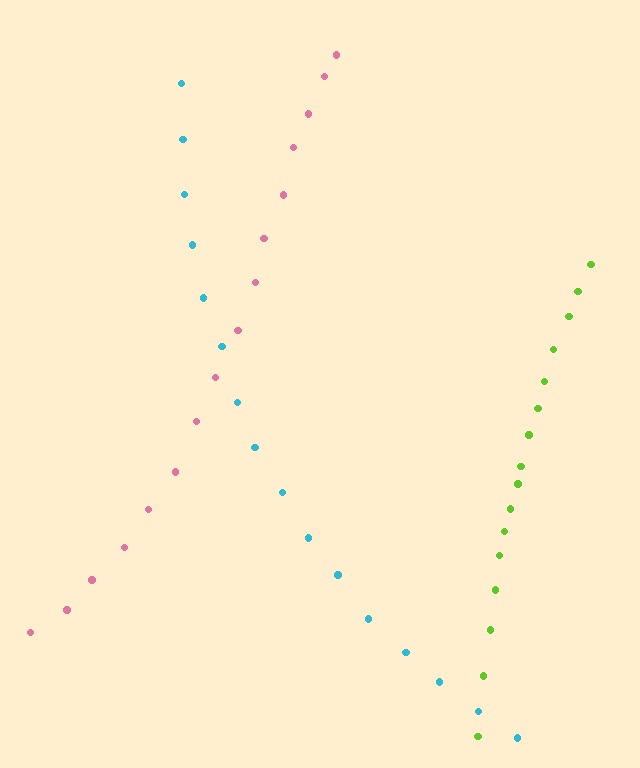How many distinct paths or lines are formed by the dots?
There are 3 distinct paths.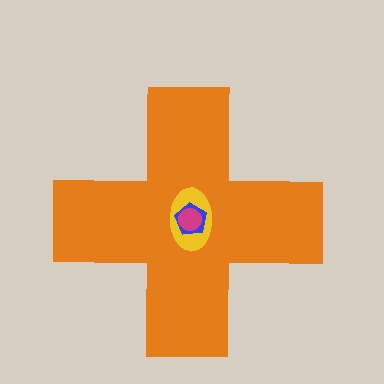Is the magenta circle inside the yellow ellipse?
Yes.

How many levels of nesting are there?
4.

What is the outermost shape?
The orange cross.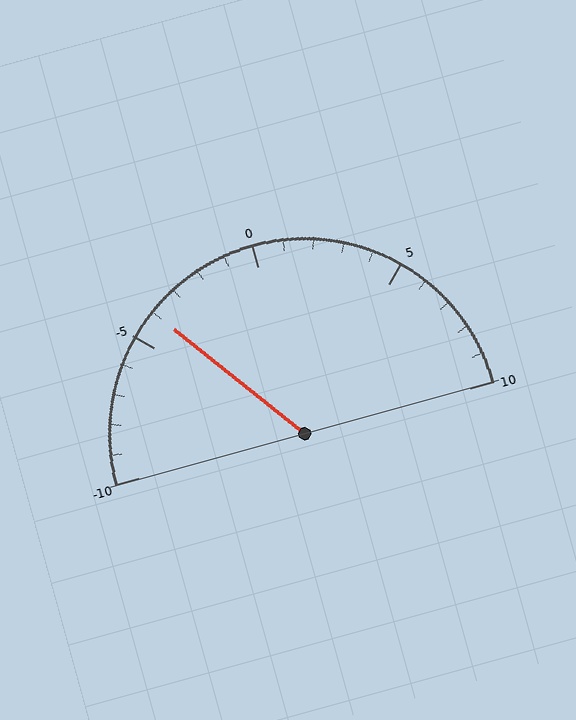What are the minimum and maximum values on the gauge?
The gauge ranges from -10 to 10.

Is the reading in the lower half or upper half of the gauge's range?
The reading is in the lower half of the range (-10 to 10).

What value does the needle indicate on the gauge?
The needle indicates approximately -4.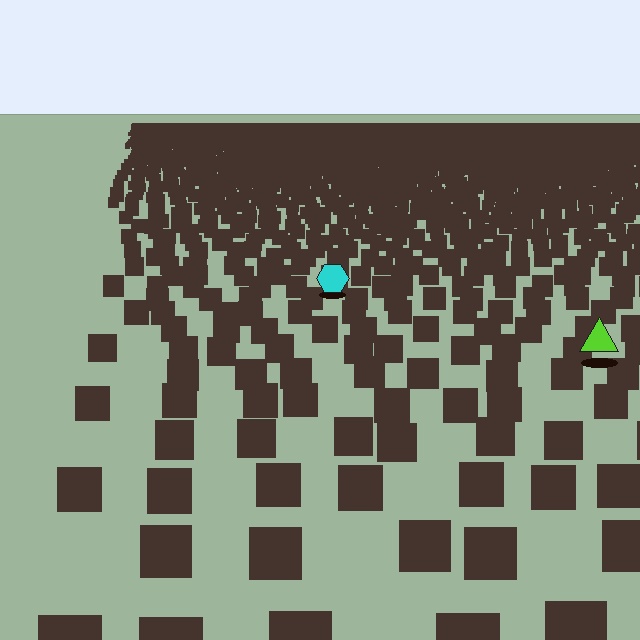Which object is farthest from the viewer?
The cyan hexagon is farthest from the viewer. It appears smaller and the ground texture around it is denser.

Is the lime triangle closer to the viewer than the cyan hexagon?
Yes. The lime triangle is closer — you can tell from the texture gradient: the ground texture is coarser near it.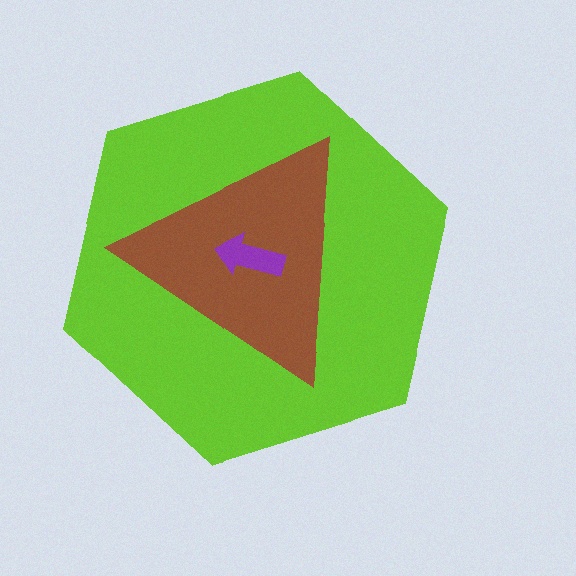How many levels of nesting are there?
3.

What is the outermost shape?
The lime hexagon.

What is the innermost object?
The purple arrow.